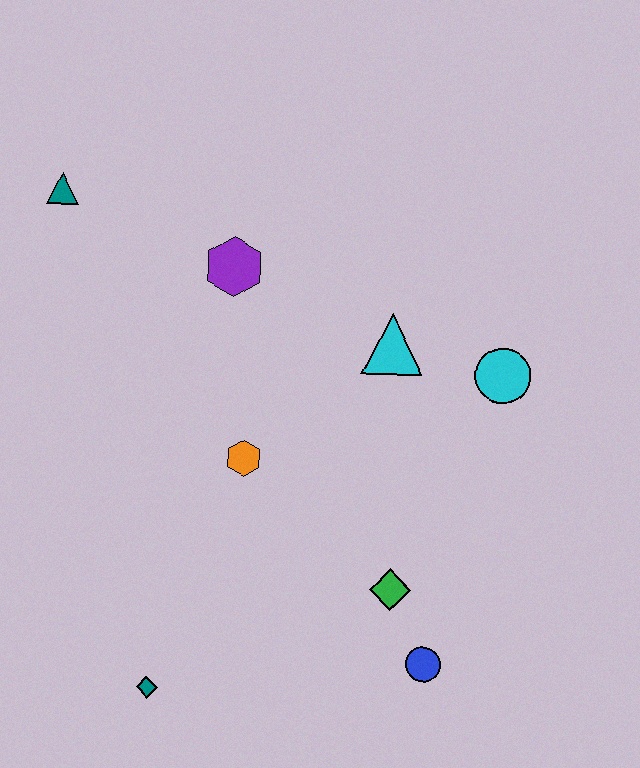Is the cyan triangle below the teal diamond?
No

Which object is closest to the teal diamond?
The orange hexagon is closest to the teal diamond.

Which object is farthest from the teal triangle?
The blue circle is farthest from the teal triangle.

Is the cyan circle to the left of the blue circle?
No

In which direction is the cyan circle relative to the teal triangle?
The cyan circle is to the right of the teal triangle.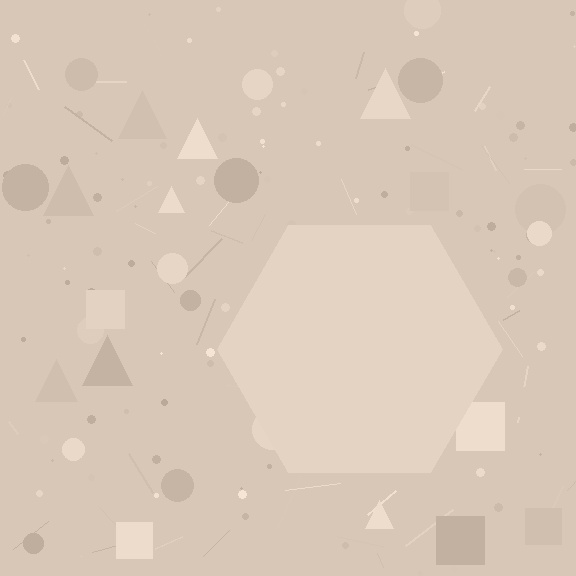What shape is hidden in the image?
A hexagon is hidden in the image.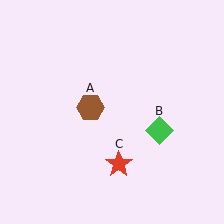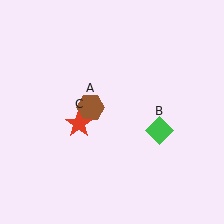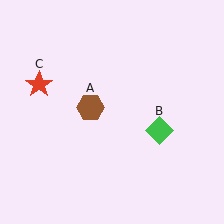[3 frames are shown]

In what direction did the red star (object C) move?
The red star (object C) moved up and to the left.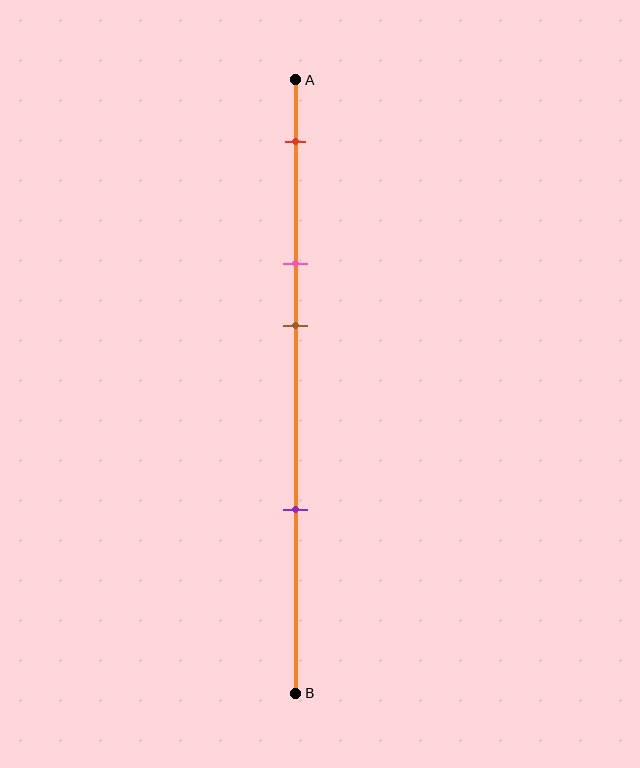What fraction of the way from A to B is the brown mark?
The brown mark is approximately 40% (0.4) of the way from A to B.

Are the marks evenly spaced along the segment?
No, the marks are not evenly spaced.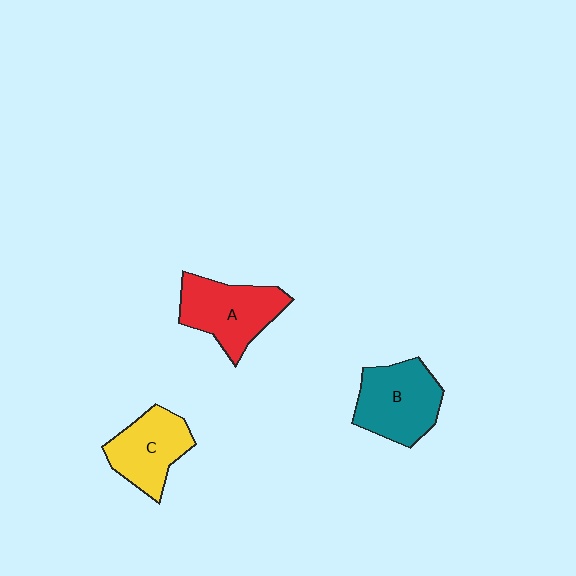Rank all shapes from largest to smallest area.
From largest to smallest: B (teal), A (red), C (yellow).